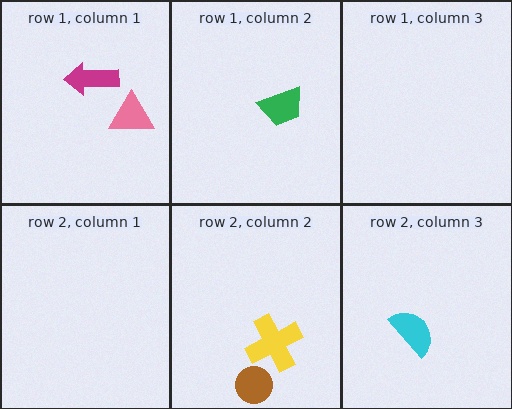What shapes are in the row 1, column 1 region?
The pink triangle, the magenta arrow.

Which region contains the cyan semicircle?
The row 2, column 3 region.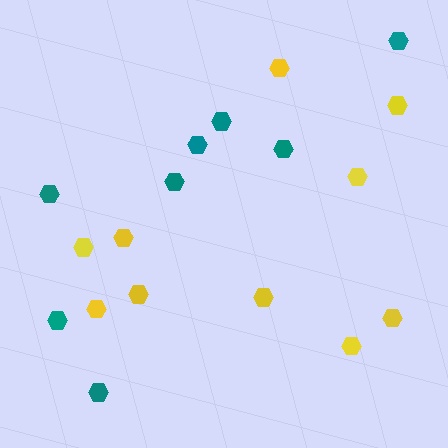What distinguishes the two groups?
There are 2 groups: one group of yellow hexagons (10) and one group of teal hexagons (8).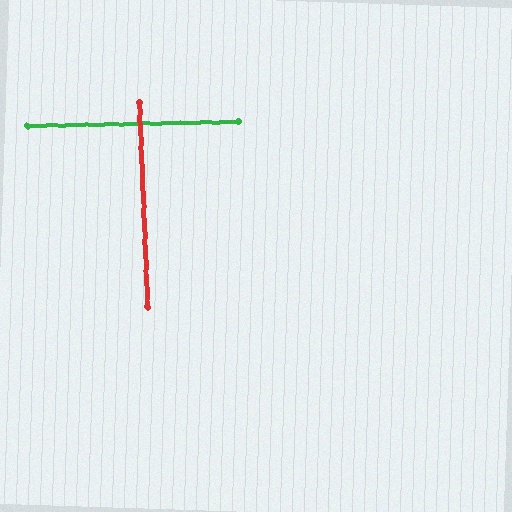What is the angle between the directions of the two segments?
Approximately 89 degrees.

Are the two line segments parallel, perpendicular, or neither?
Perpendicular — they meet at approximately 89°.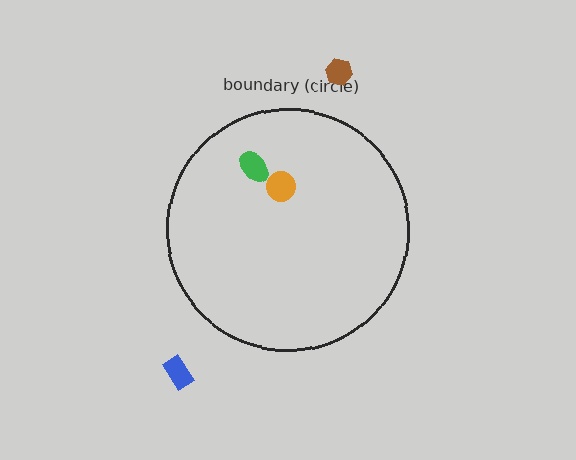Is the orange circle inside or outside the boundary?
Inside.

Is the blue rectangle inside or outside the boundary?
Outside.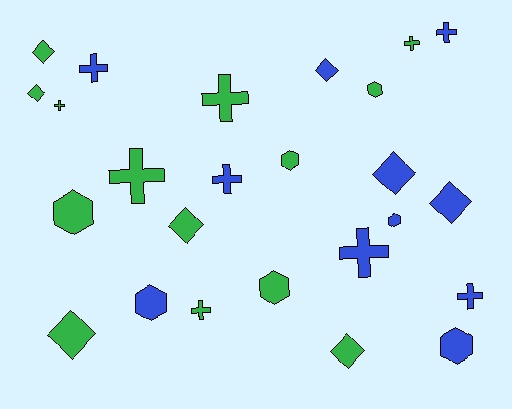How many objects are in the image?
There are 25 objects.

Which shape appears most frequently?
Cross, with 10 objects.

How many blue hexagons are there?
There are 3 blue hexagons.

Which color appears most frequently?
Green, with 14 objects.